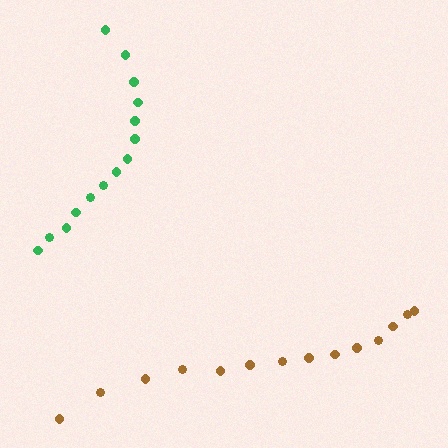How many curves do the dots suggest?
There are 2 distinct paths.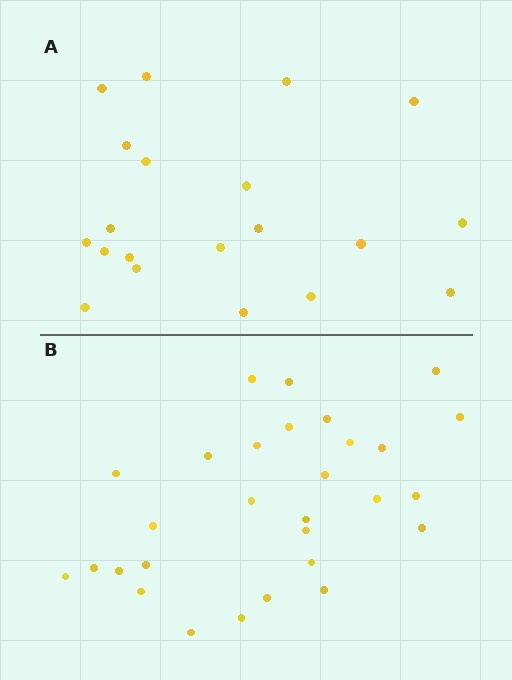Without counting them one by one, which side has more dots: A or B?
Region B (the bottom region) has more dots.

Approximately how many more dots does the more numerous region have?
Region B has roughly 8 or so more dots than region A.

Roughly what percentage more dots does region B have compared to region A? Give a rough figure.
About 45% more.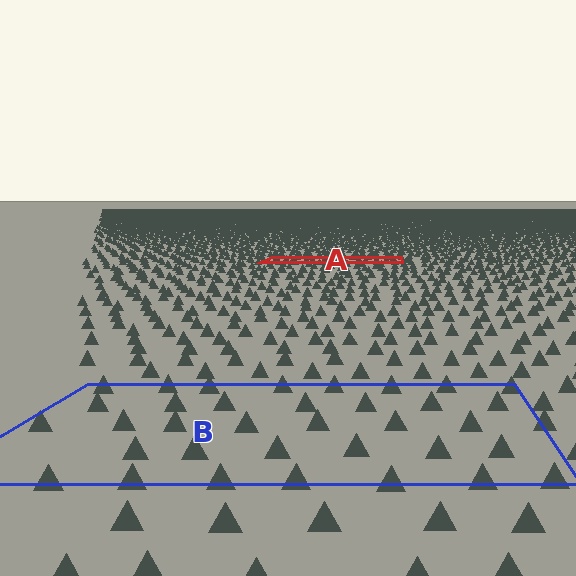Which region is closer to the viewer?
Region B is closer. The texture elements there are larger and more spread out.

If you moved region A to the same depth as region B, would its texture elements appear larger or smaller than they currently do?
They would appear larger. At a closer depth, the same texture elements are projected at a bigger on-screen size.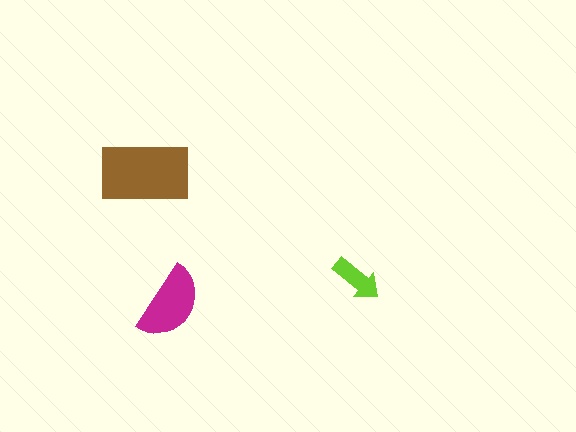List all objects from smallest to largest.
The lime arrow, the magenta semicircle, the brown rectangle.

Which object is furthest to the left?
The brown rectangle is leftmost.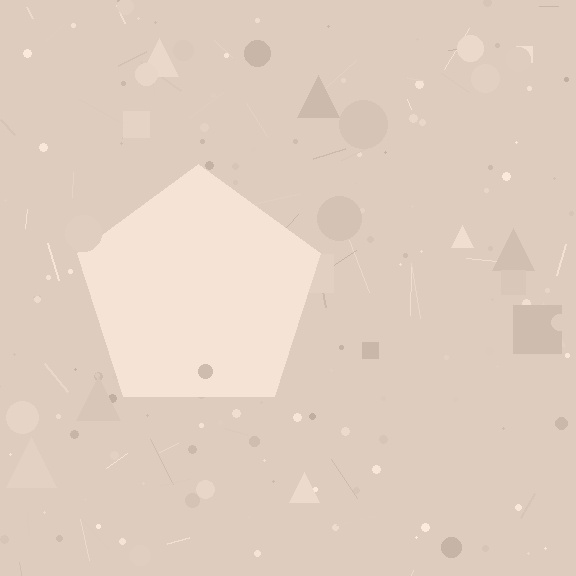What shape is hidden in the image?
A pentagon is hidden in the image.